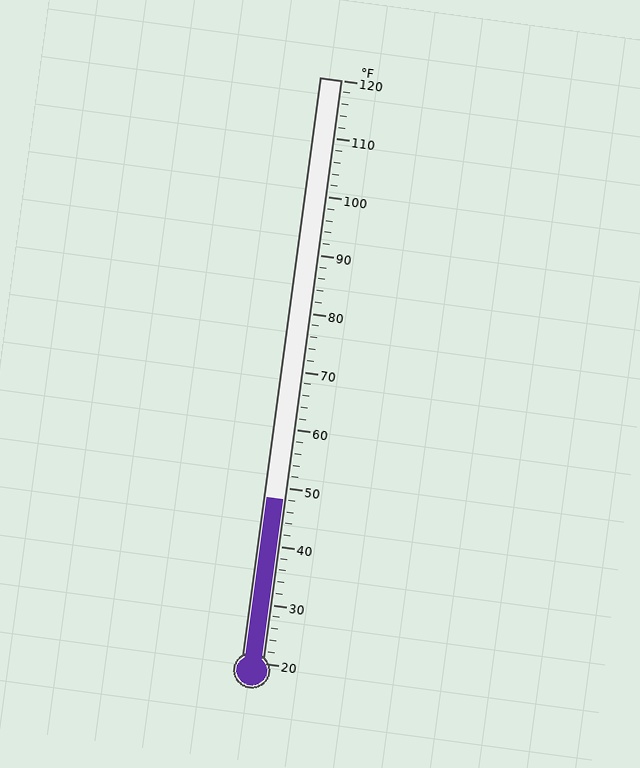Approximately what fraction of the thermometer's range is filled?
The thermometer is filled to approximately 30% of its range.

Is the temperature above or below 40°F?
The temperature is above 40°F.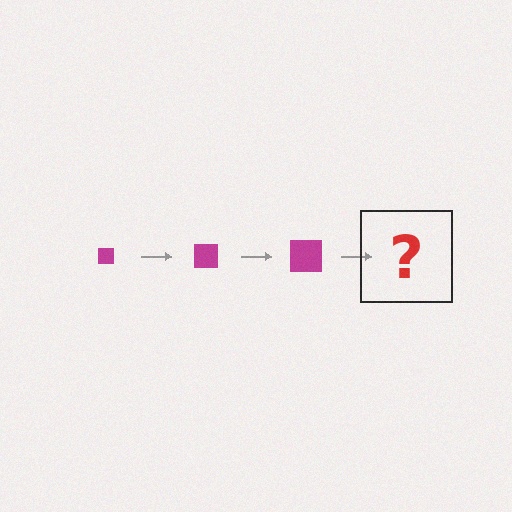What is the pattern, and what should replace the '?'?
The pattern is that the square gets progressively larger each step. The '?' should be a magenta square, larger than the previous one.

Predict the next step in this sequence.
The next step is a magenta square, larger than the previous one.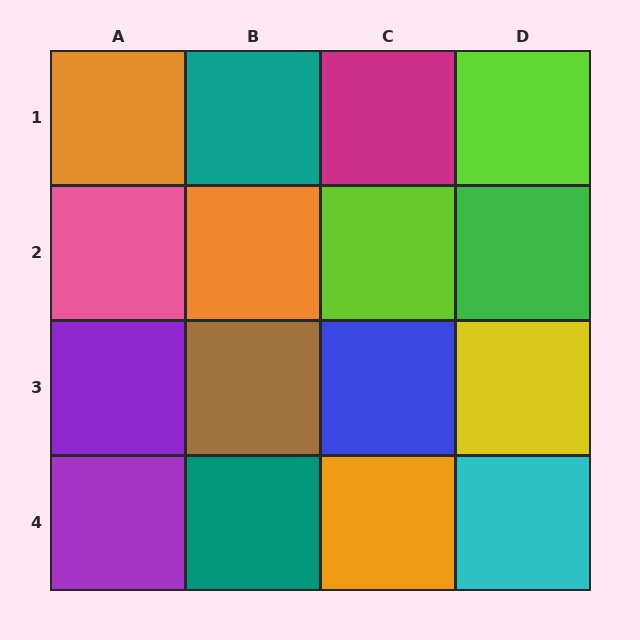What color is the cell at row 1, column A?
Orange.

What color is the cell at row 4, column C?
Orange.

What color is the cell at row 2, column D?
Green.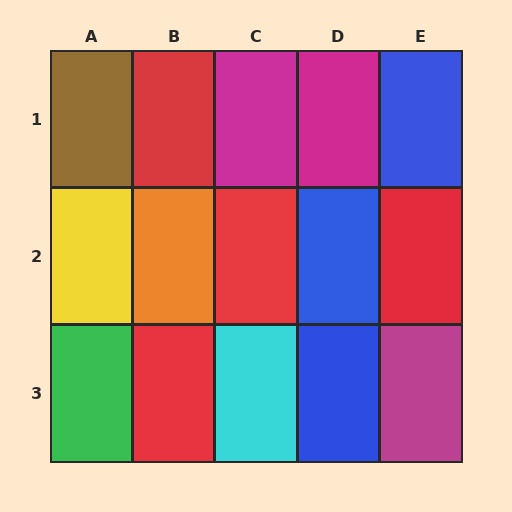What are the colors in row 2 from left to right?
Yellow, orange, red, blue, red.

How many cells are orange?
1 cell is orange.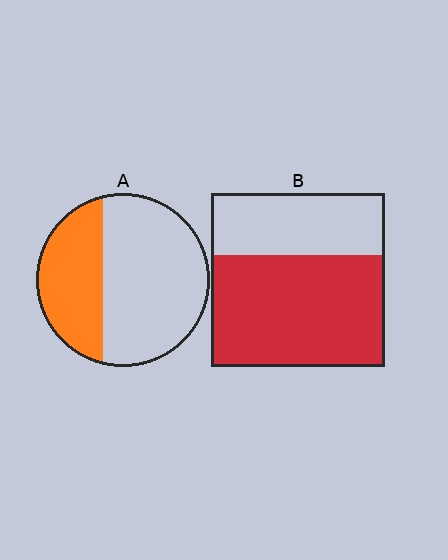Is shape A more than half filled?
No.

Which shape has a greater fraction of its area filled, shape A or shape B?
Shape B.